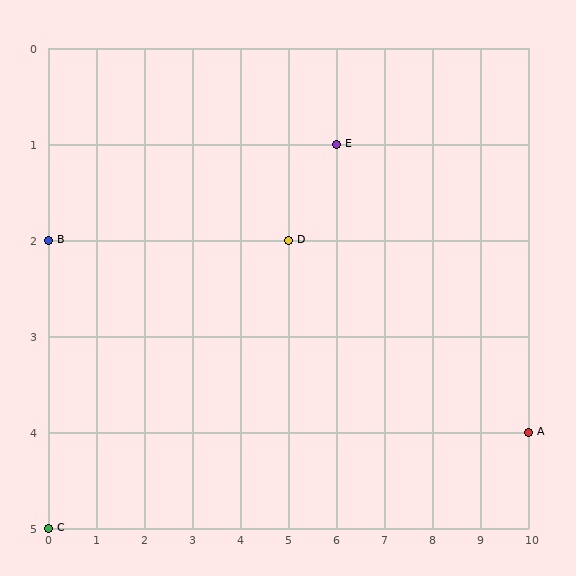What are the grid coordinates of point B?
Point B is at grid coordinates (0, 2).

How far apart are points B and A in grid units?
Points B and A are 10 columns and 2 rows apart (about 10.2 grid units diagonally).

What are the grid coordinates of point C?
Point C is at grid coordinates (0, 5).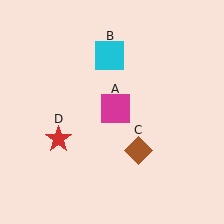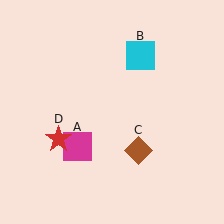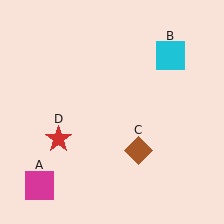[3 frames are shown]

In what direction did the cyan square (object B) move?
The cyan square (object B) moved right.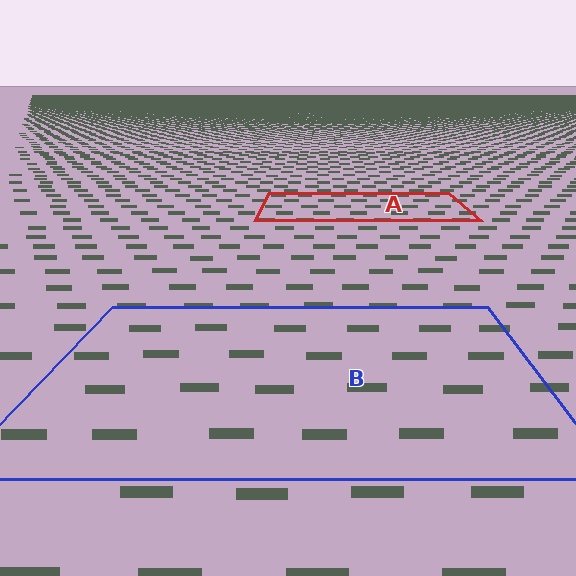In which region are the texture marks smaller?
The texture marks are smaller in region A, because it is farther away.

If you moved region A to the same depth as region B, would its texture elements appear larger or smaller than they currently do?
They would appear larger. At a closer depth, the same texture elements are projected at a bigger on-screen size.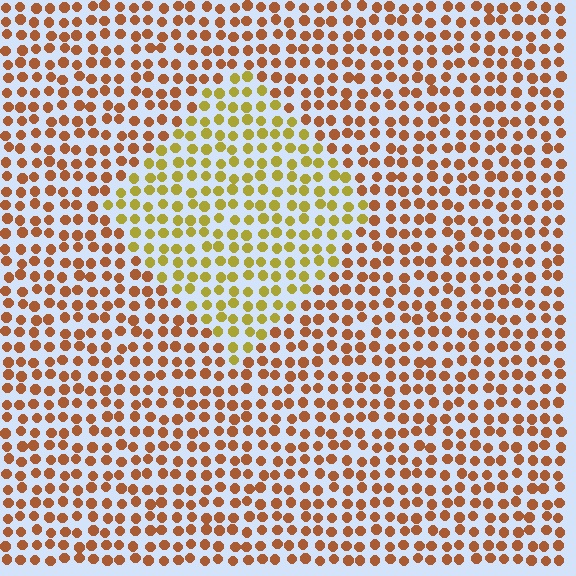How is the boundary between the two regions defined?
The boundary is defined purely by a slight shift in hue (about 38 degrees). Spacing, size, and orientation are identical on both sides.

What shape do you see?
I see a diamond.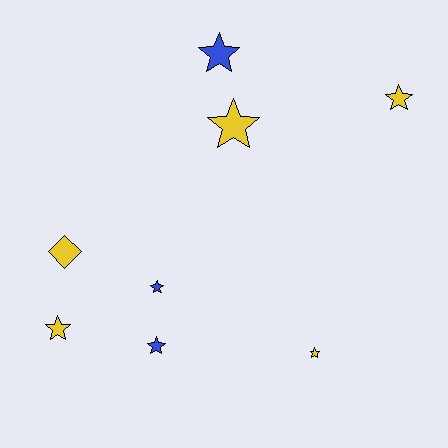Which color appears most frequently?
Yellow, with 5 objects.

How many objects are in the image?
There are 8 objects.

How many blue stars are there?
There are 3 blue stars.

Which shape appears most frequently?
Star, with 7 objects.